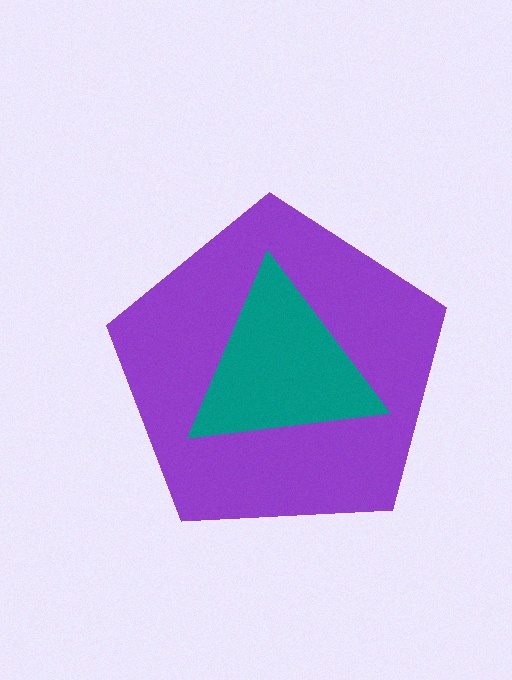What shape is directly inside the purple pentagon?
The teal triangle.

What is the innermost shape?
The teal triangle.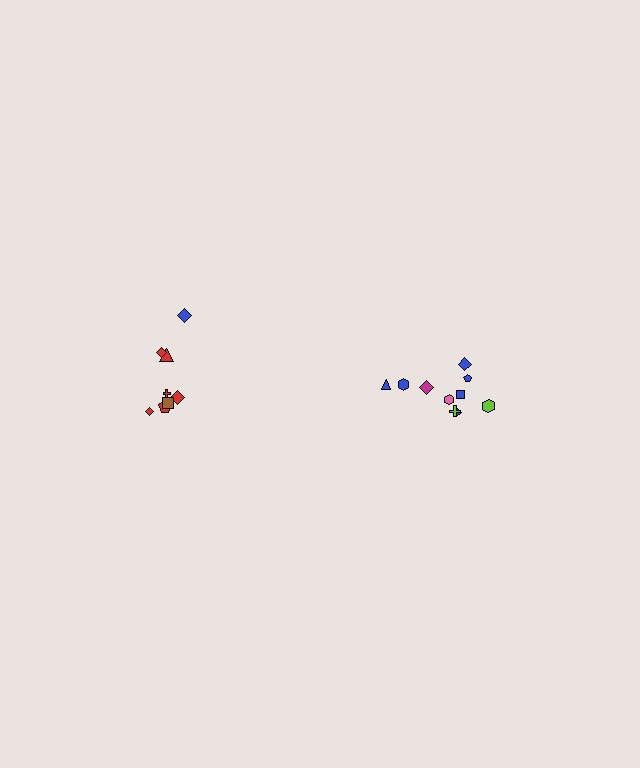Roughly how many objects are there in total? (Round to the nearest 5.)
Roughly 20 objects in total.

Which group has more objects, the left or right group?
The right group.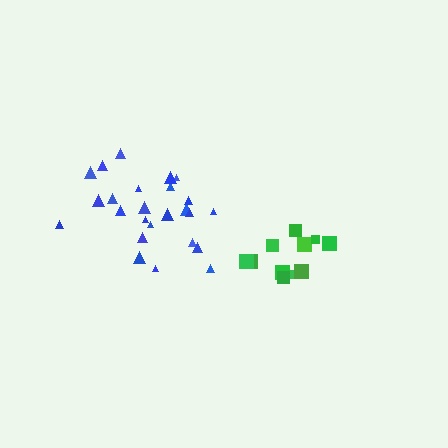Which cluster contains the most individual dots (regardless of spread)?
Blue (25).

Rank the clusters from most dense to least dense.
blue, green.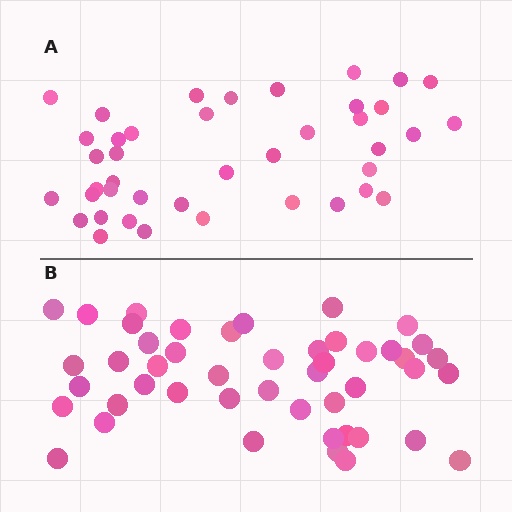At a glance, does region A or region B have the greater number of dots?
Region B (the bottom region) has more dots.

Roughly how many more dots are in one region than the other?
Region B has about 6 more dots than region A.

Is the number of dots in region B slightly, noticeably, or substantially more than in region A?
Region B has only slightly more — the two regions are fairly close. The ratio is roughly 1.1 to 1.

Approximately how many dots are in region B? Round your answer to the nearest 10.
About 50 dots. (The exact count is 47, which rounds to 50.)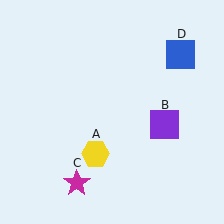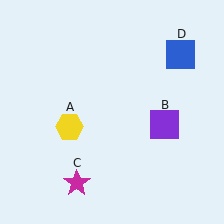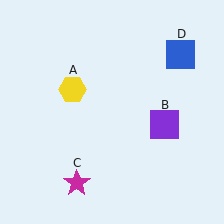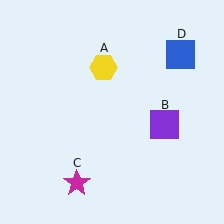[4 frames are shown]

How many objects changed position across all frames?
1 object changed position: yellow hexagon (object A).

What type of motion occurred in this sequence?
The yellow hexagon (object A) rotated clockwise around the center of the scene.